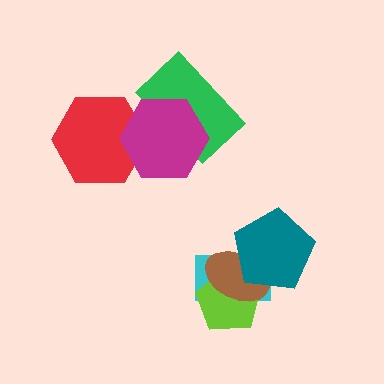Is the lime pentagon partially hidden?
Yes, it is partially covered by another shape.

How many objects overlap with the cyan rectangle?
3 objects overlap with the cyan rectangle.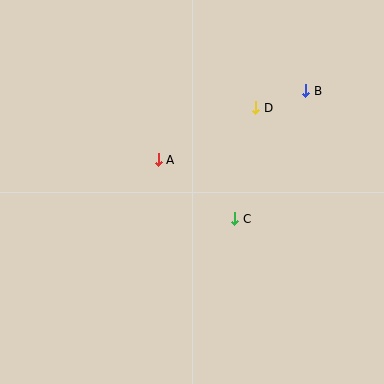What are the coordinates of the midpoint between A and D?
The midpoint between A and D is at (207, 134).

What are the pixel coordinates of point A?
Point A is at (158, 160).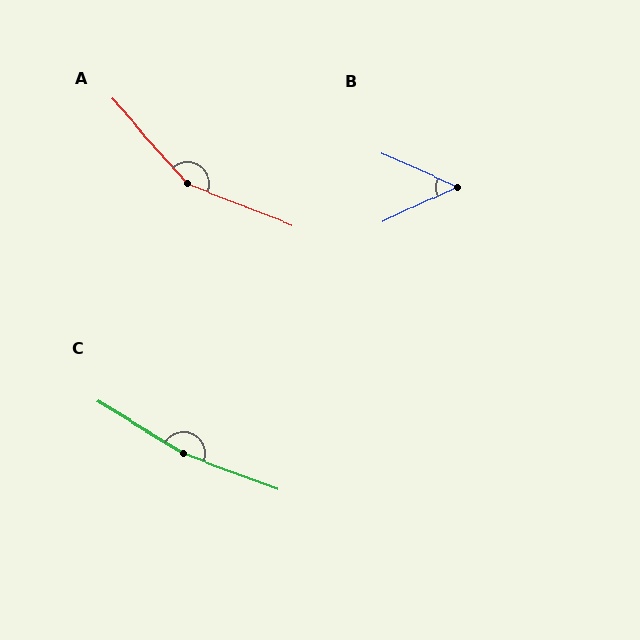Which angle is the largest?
C, at approximately 170 degrees.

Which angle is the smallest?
B, at approximately 49 degrees.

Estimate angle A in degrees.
Approximately 153 degrees.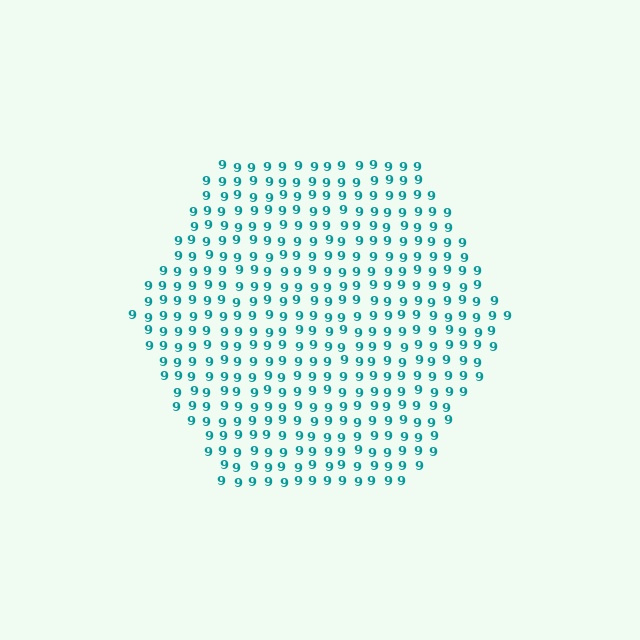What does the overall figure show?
The overall figure shows a hexagon.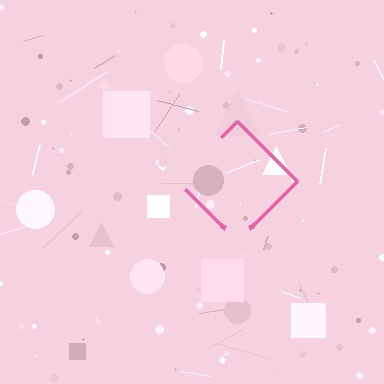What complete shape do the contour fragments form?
The contour fragments form a diamond.